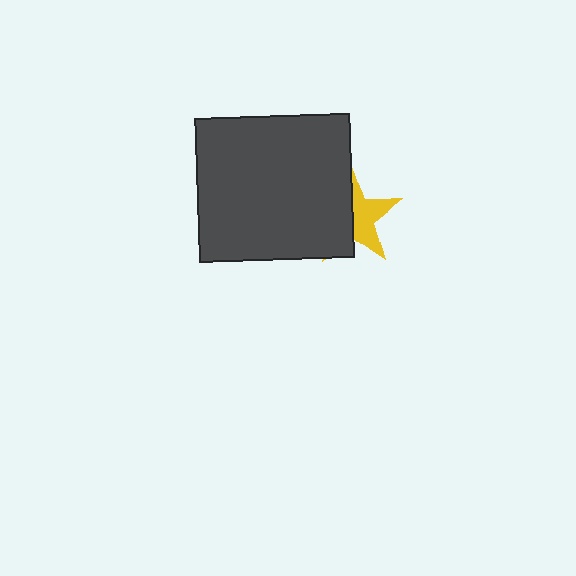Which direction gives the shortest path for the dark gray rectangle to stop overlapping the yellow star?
Moving left gives the shortest separation.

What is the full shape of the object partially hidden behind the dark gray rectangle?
The partially hidden object is a yellow star.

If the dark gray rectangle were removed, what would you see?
You would see the complete yellow star.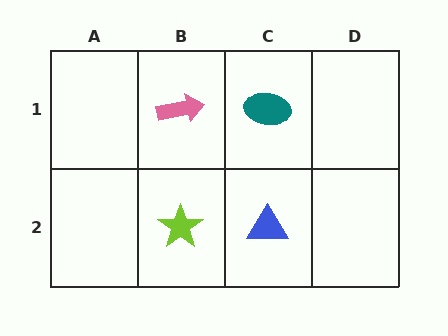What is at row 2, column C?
A blue triangle.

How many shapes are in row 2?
2 shapes.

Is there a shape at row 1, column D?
No, that cell is empty.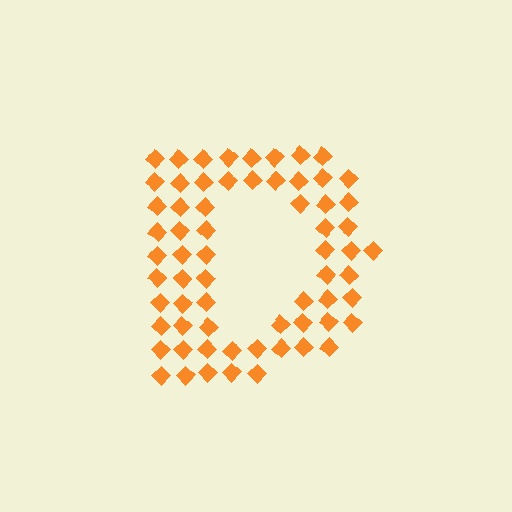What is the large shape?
The large shape is the letter D.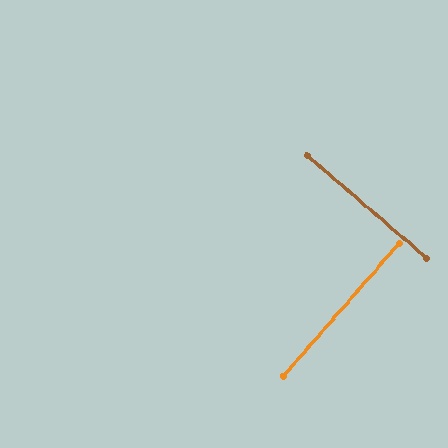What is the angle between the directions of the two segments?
Approximately 89 degrees.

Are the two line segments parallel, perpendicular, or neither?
Perpendicular — they meet at approximately 89°.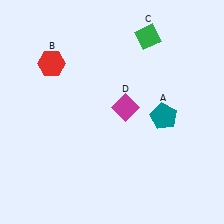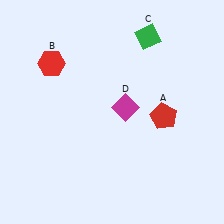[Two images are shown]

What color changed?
The pentagon (A) changed from teal in Image 1 to red in Image 2.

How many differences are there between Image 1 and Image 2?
There is 1 difference between the two images.